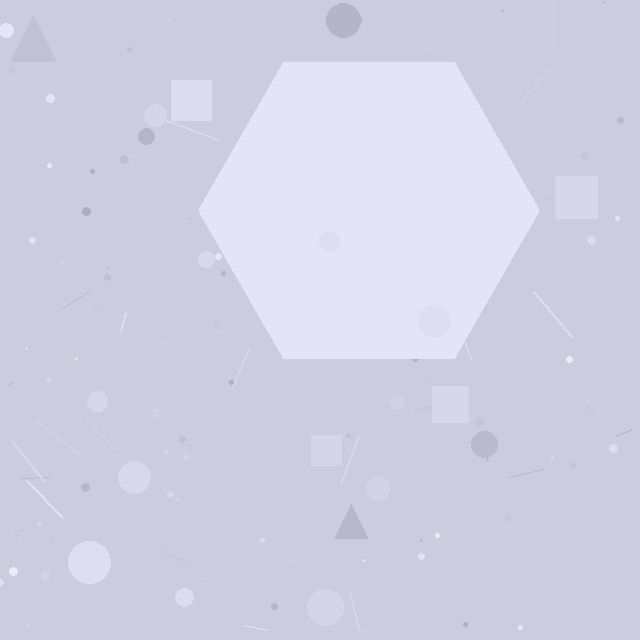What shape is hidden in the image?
A hexagon is hidden in the image.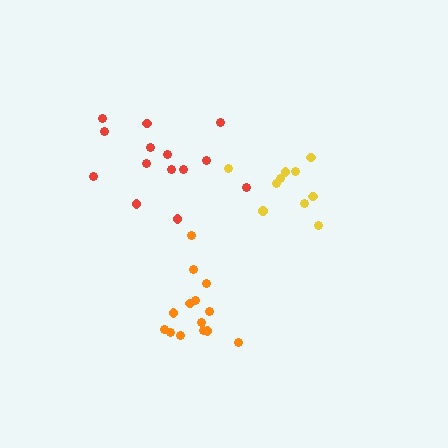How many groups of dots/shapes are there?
There are 3 groups.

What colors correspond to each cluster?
The clusters are colored: yellow, red, orange.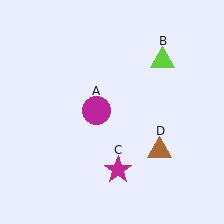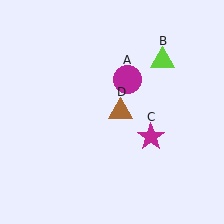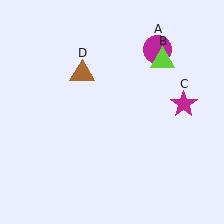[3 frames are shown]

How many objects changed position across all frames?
3 objects changed position: magenta circle (object A), magenta star (object C), brown triangle (object D).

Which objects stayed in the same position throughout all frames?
Lime triangle (object B) remained stationary.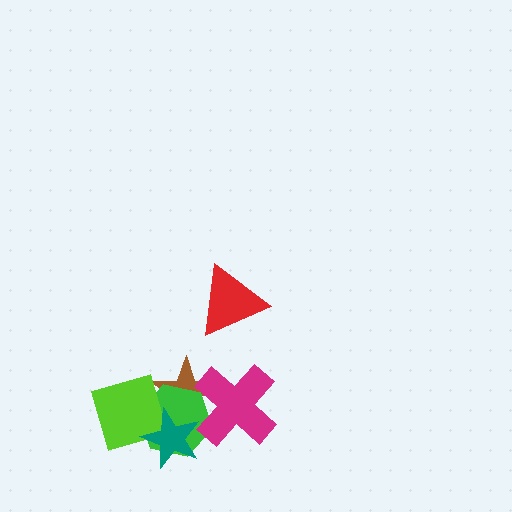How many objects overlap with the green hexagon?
4 objects overlap with the green hexagon.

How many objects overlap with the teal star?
3 objects overlap with the teal star.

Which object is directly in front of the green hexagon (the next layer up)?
The lime diamond is directly in front of the green hexagon.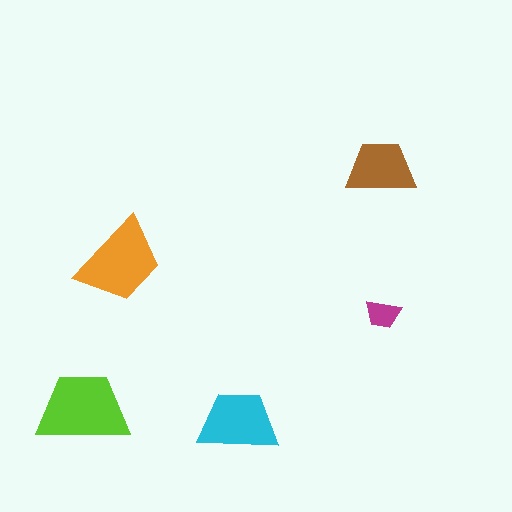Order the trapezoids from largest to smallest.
the lime one, the orange one, the cyan one, the brown one, the magenta one.